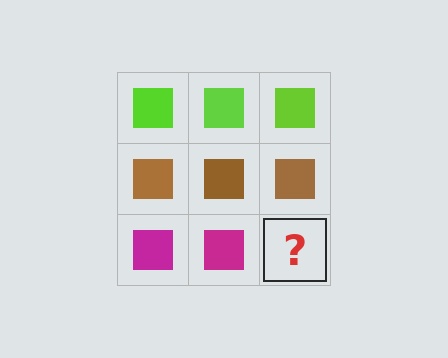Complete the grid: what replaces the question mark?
The question mark should be replaced with a magenta square.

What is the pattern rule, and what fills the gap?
The rule is that each row has a consistent color. The gap should be filled with a magenta square.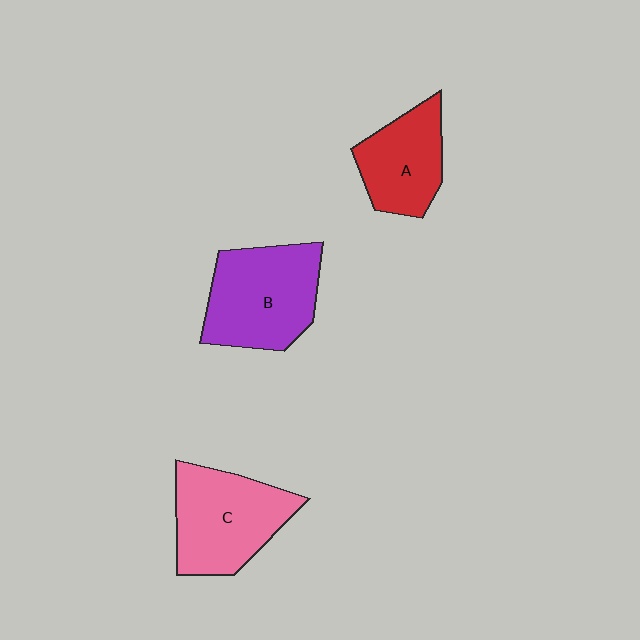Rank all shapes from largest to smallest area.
From largest to smallest: B (purple), C (pink), A (red).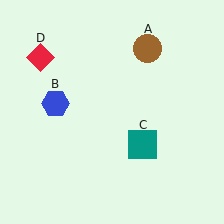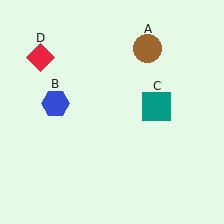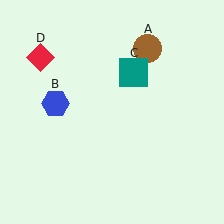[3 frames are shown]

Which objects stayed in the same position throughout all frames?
Brown circle (object A) and blue hexagon (object B) and red diamond (object D) remained stationary.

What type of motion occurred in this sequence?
The teal square (object C) rotated counterclockwise around the center of the scene.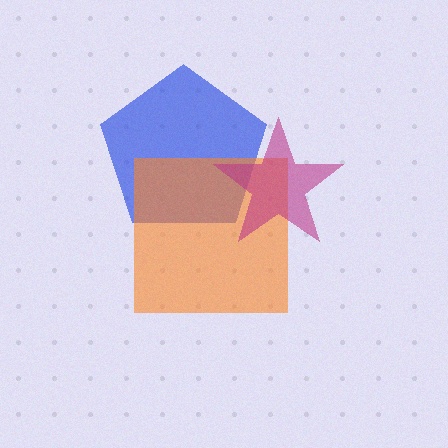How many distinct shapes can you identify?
There are 3 distinct shapes: a blue pentagon, an orange square, a magenta star.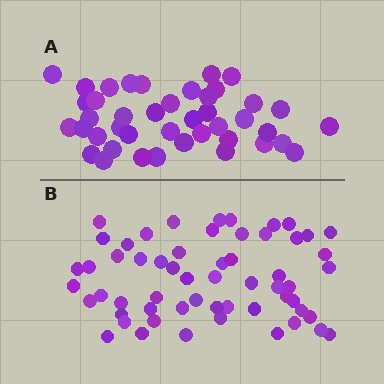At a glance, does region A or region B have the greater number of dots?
Region B (the bottom region) has more dots.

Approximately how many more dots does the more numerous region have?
Region B has approximately 15 more dots than region A.